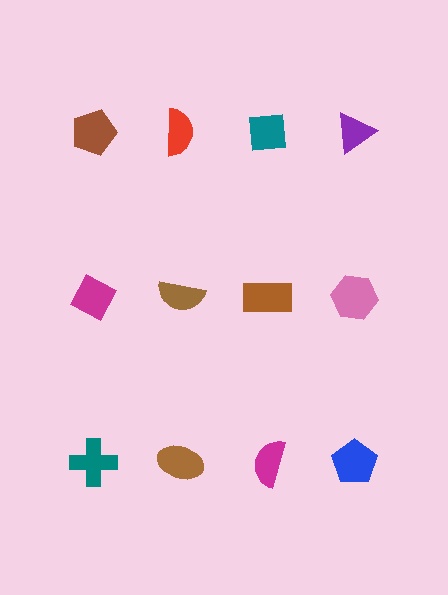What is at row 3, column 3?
A magenta semicircle.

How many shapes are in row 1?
4 shapes.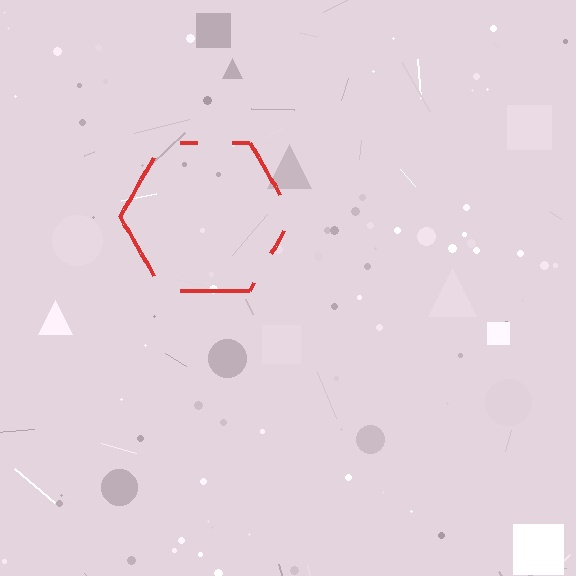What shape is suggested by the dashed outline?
The dashed outline suggests a hexagon.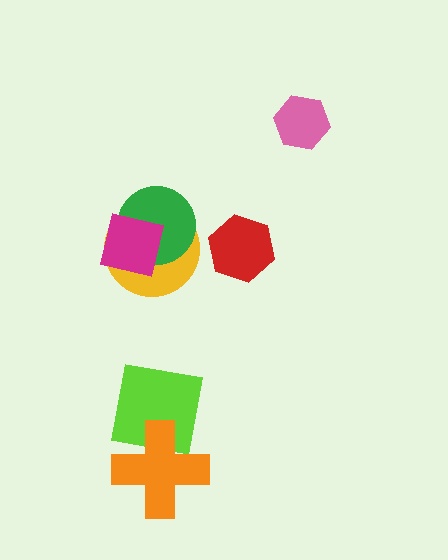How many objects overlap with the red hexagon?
0 objects overlap with the red hexagon.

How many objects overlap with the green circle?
2 objects overlap with the green circle.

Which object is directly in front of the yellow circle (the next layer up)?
The green circle is directly in front of the yellow circle.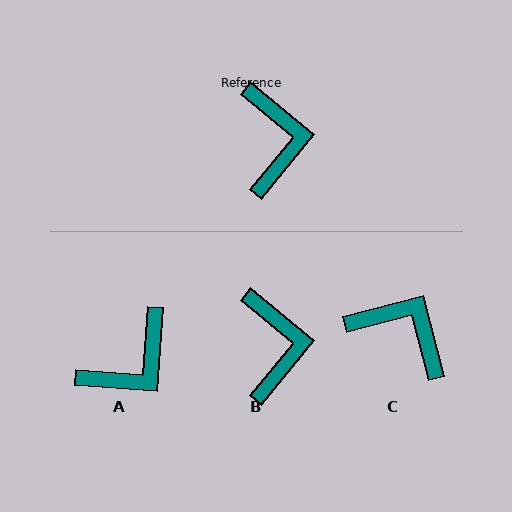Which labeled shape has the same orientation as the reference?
B.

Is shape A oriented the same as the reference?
No, it is off by about 54 degrees.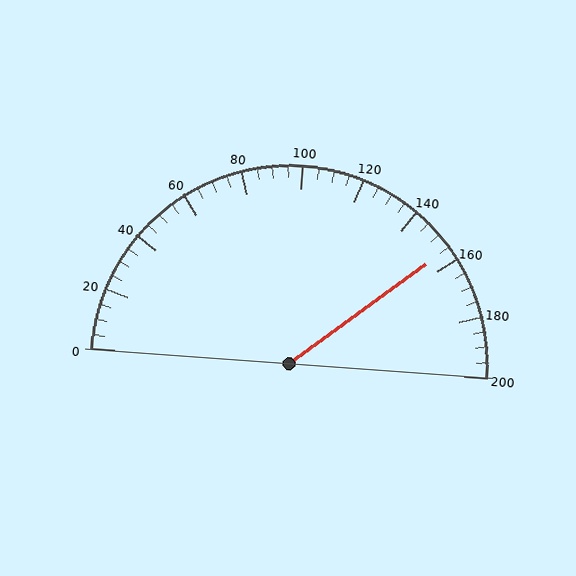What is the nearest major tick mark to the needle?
The nearest major tick mark is 160.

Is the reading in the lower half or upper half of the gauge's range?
The reading is in the upper half of the range (0 to 200).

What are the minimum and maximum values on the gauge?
The gauge ranges from 0 to 200.